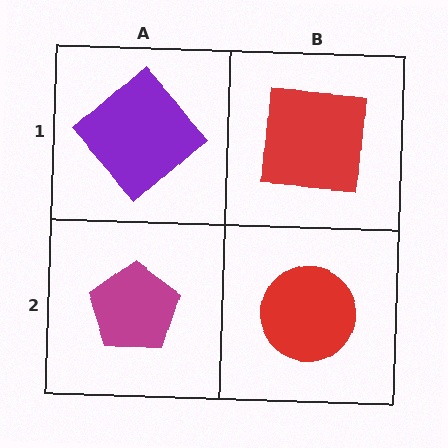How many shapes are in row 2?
2 shapes.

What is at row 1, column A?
A purple diamond.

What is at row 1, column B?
A red square.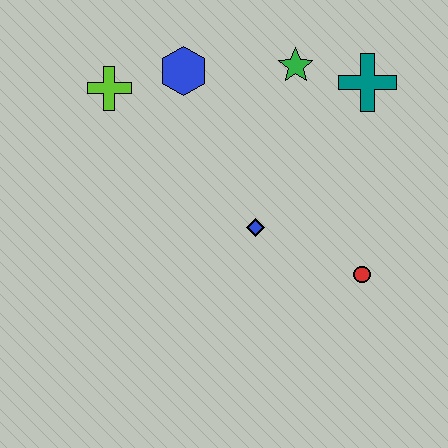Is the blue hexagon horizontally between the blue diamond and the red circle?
No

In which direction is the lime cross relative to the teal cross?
The lime cross is to the left of the teal cross.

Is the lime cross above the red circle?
Yes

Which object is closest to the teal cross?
The green star is closest to the teal cross.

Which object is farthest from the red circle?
The lime cross is farthest from the red circle.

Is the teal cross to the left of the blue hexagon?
No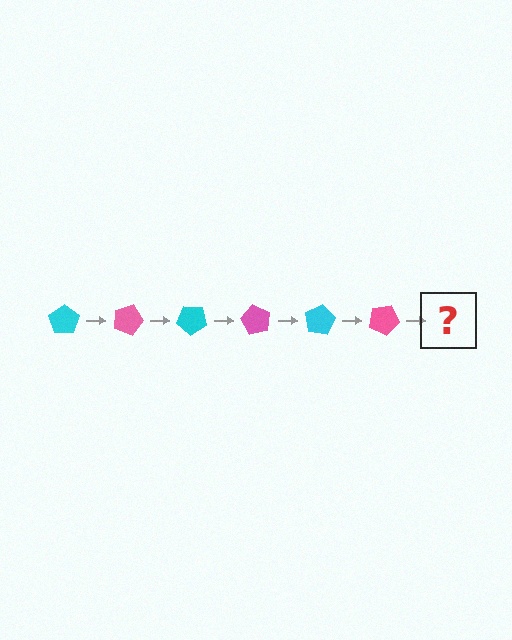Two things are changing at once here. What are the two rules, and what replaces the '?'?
The two rules are that it rotates 20 degrees each step and the color cycles through cyan and pink. The '?' should be a cyan pentagon, rotated 120 degrees from the start.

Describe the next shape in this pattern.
It should be a cyan pentagon, rotated 120 degrees from the start.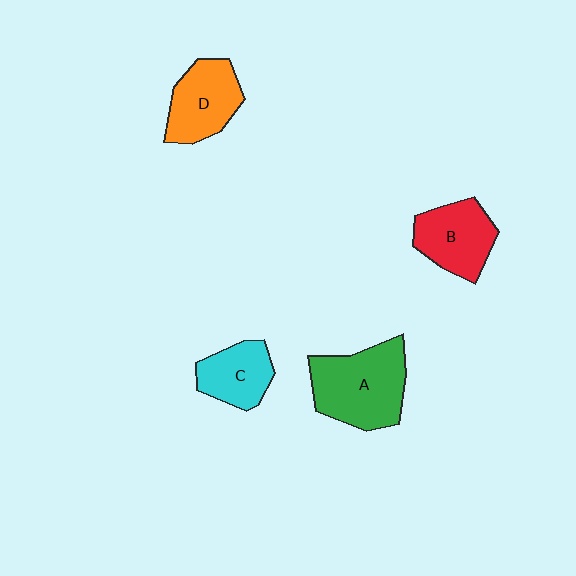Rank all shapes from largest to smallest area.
From largest to smallest: A (green), D (orange), B (red), C (cyan).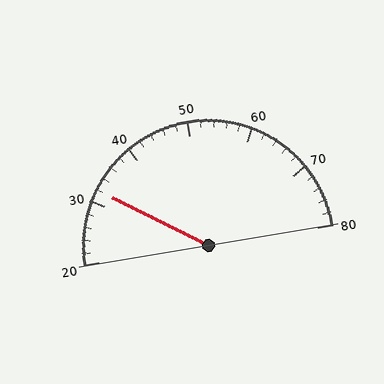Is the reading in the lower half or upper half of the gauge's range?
The reading is in the lower half of the range (20 to 80).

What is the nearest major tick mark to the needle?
The nearest major tick mark is 30.